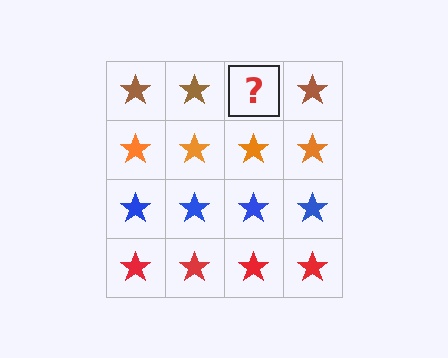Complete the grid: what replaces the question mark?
The question mark should be replaced with a brown star.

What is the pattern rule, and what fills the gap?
The rule is that each row has a consistent color. The gap should be filled with a brown star.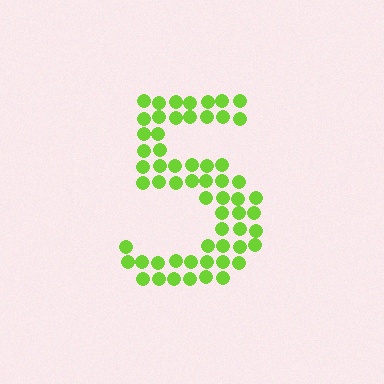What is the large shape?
The large shape is the digit 5.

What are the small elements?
The small elements are circles.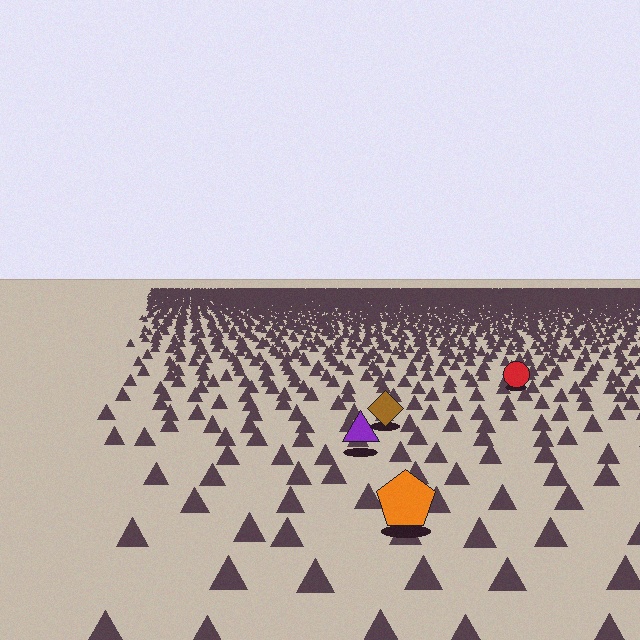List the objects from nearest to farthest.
From nearest to farthest: the orange pentagon, the purple triangle, the brown diamond, the red circle.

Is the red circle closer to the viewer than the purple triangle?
No. The purple triangle is closer — you can tell from the texture gradient: the ground texture is coarser near it.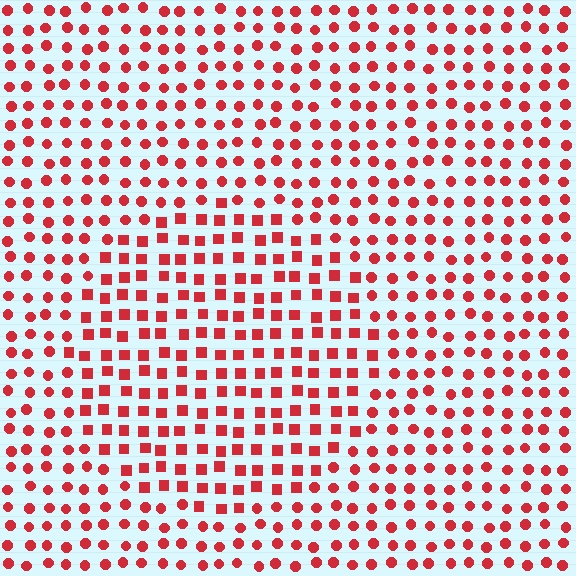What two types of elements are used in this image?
The image uses squares inside the circle region and circles outside it.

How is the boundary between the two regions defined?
The boundary is defined by a change in element shape: squares inside vs. circles outside. All elements share the same color and spacing.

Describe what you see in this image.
The image is filled with small red elements arranged in a uniform grid. A circle-shaped region contains squares, while the surrounding area contains circles. The boundary is defined purely by the change in element shape.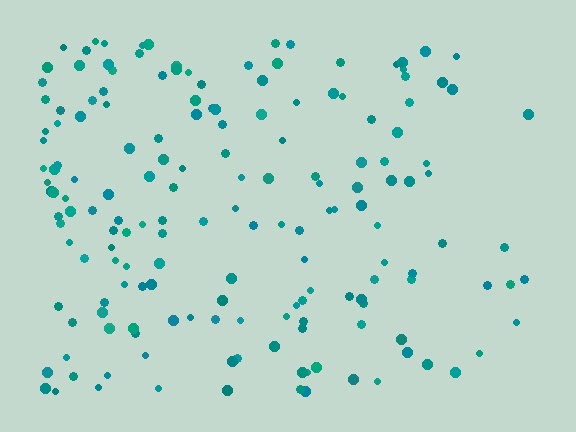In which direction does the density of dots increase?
From right to left, with the left side densest.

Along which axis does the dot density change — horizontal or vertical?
Horizontal.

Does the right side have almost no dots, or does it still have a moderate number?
Still a moderate number, just noticeably fewer than the left.